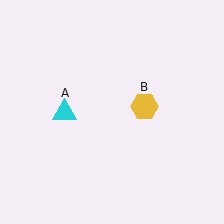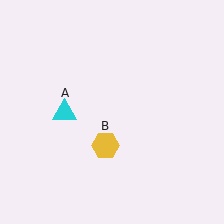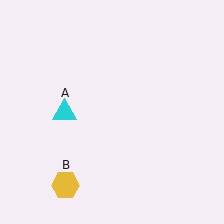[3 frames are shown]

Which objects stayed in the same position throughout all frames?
Cyan triangle (object A) remained stationary.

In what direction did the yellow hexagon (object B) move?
The yellow hexagon (object B) moved down and to the left.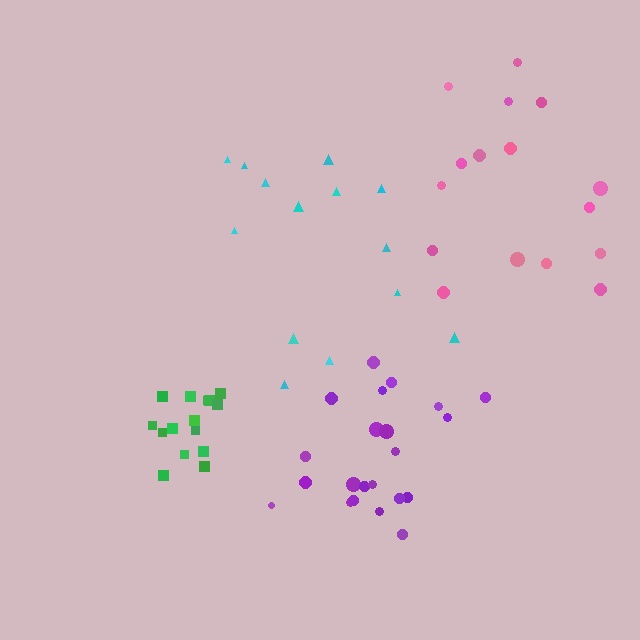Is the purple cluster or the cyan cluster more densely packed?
Purple.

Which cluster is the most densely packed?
Green.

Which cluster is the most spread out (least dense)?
Cyan.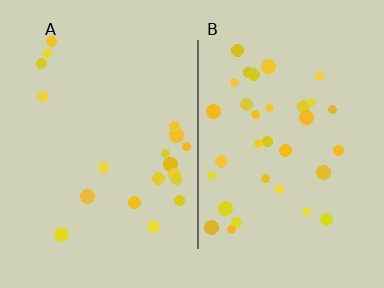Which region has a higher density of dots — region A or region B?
B (the right).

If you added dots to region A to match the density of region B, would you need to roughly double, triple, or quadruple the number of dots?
Approximately double.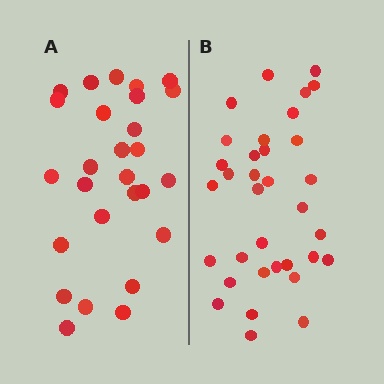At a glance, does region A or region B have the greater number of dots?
Region B (the right region) has more dots.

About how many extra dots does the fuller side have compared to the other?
Region B has roughly 8 or so more dots than region A.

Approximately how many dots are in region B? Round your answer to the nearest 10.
About 30 dots. (The exact count is 34, which rounds to 30.)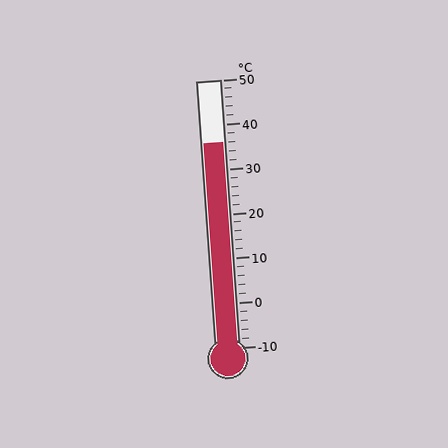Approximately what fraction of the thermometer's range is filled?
The thermometer is filled to approximately 75% of its range.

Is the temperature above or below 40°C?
The temperature is below 40°C.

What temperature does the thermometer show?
The thermometer shows approximately 36°C.